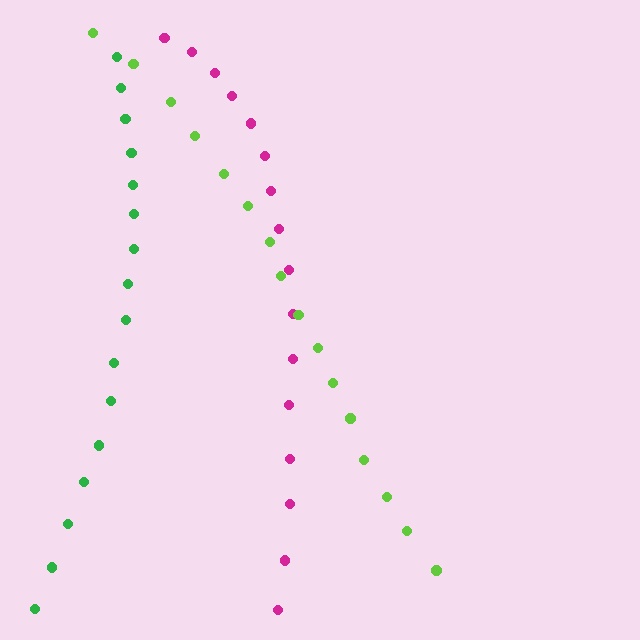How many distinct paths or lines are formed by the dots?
There are 3 distinct paths.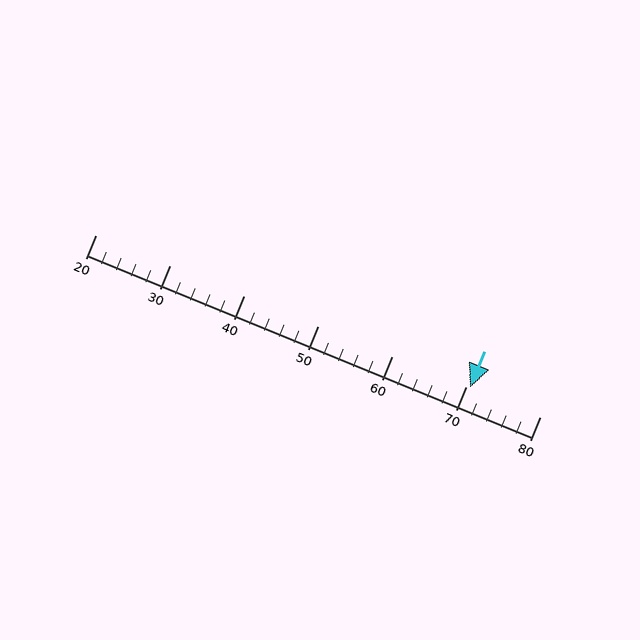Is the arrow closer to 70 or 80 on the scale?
The arrow is closer to 70.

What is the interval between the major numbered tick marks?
The major tick marks are spaced 10 units apart.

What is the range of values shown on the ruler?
The ruler shows values from 20 to 80.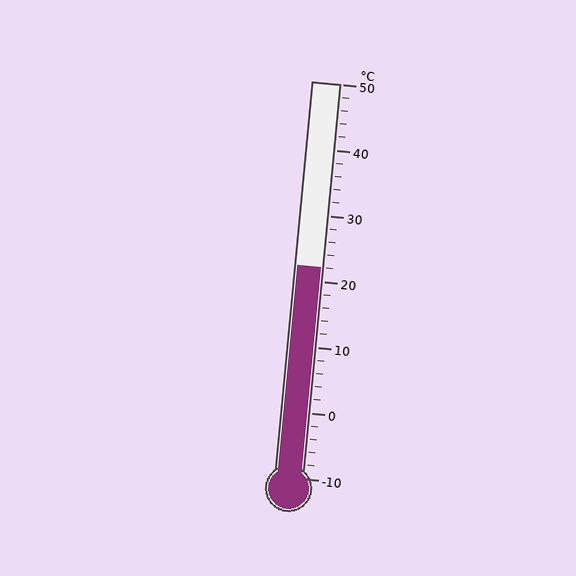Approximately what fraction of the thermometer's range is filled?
The thermometer is filled to approximately 55% of its range.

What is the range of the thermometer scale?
The thermometer scale ranges from -10°C to 50°C.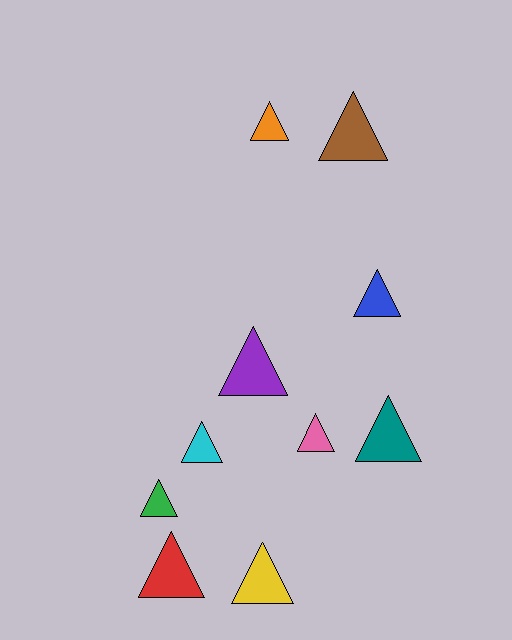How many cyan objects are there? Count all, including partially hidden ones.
There is 1 cyan object.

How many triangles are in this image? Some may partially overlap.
There are 10 triangles.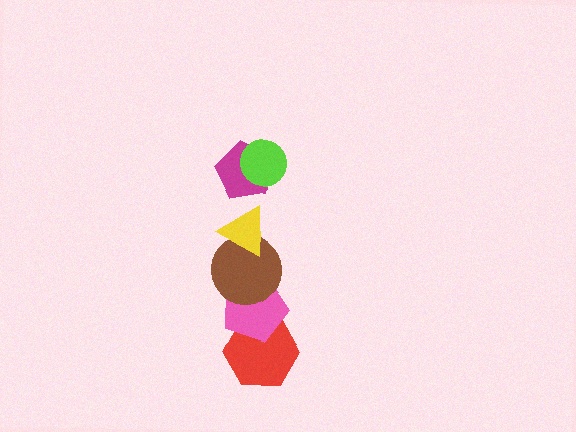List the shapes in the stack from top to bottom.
From top to bottom: the lime circle, the magenta pentagon, the yellow triangle, the brown circle, the pink pentagon, the red hexagon.